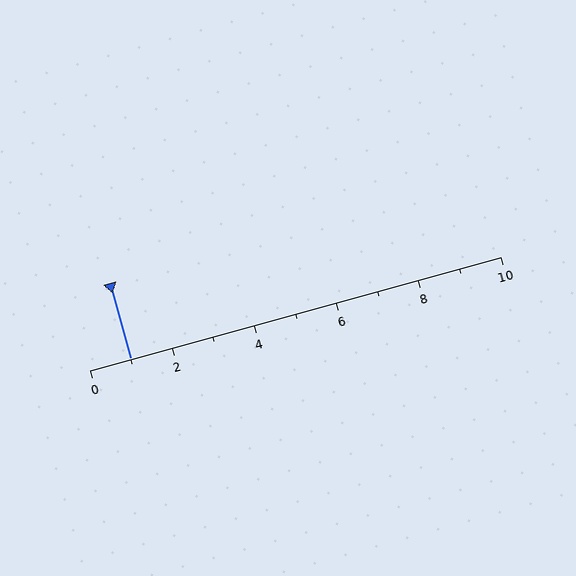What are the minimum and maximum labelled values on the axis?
The axis runs from 0 to 10.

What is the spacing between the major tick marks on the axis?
The major ticks are spaced 2 apart.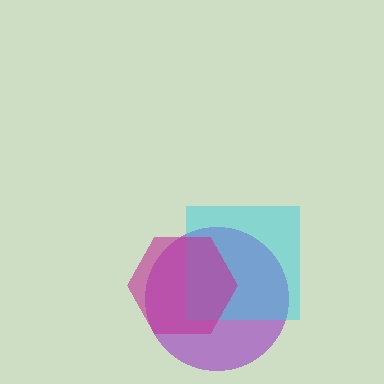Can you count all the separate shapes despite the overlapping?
Yes, there are 3 separate shapes.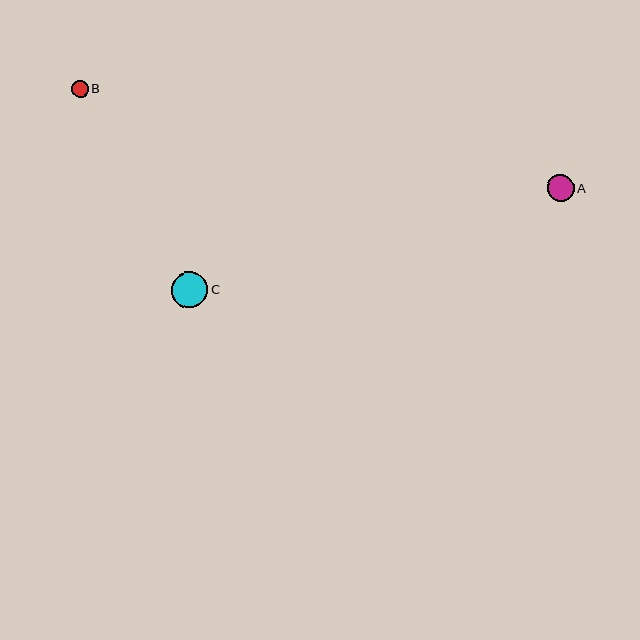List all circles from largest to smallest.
From largest to smallest: C, A, B.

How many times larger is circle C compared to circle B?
Circle C is approximately 2.1 times the size of circle B.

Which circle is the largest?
Circle C is the largest with a size of approximately 36 pixels.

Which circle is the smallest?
Circle B is the smallest with a size of approximately 17 pixels.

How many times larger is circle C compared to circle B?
Circle C is approximately 2.1 times the size of circle B.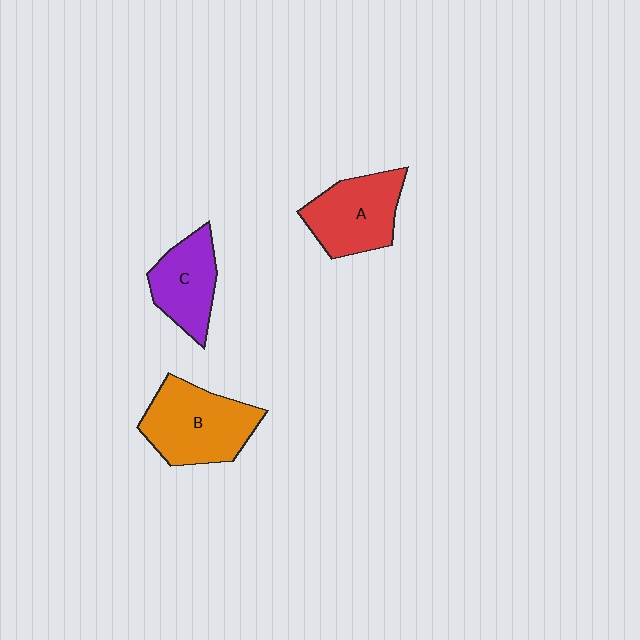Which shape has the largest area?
Shape B (orange).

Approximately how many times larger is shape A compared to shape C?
Approximately 1.2 times.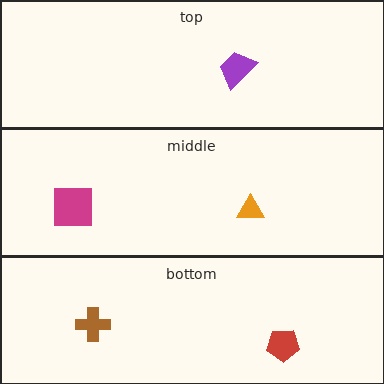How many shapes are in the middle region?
2.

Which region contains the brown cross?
The bottom region.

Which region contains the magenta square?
The middle region.